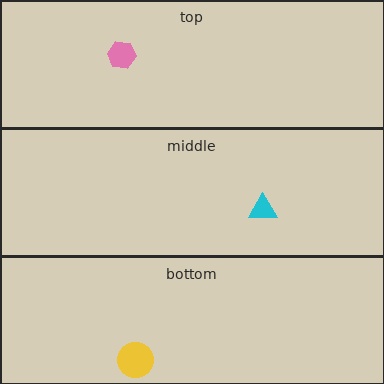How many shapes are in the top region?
1.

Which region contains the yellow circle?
The bottom region.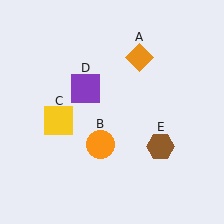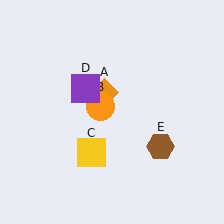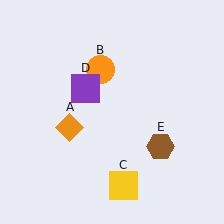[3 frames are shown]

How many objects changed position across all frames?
3 objects changed position: orange diamond (object A), orange circle (object B), yellow square (object C).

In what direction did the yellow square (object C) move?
The yellow square (object C) moved down and to the right.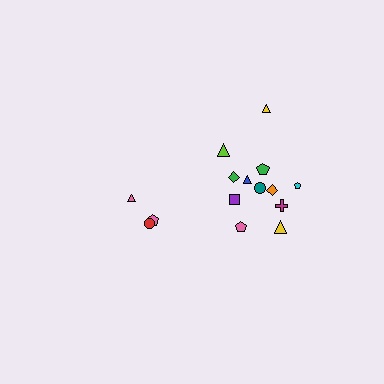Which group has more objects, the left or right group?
The right group.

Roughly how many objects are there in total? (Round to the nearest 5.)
Roughly 15 objects in total.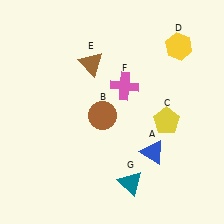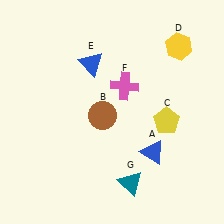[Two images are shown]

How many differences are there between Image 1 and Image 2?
There is 1 difference between the two images.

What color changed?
The triangle (E) changed from brown in Image 1 to blue in Image 2.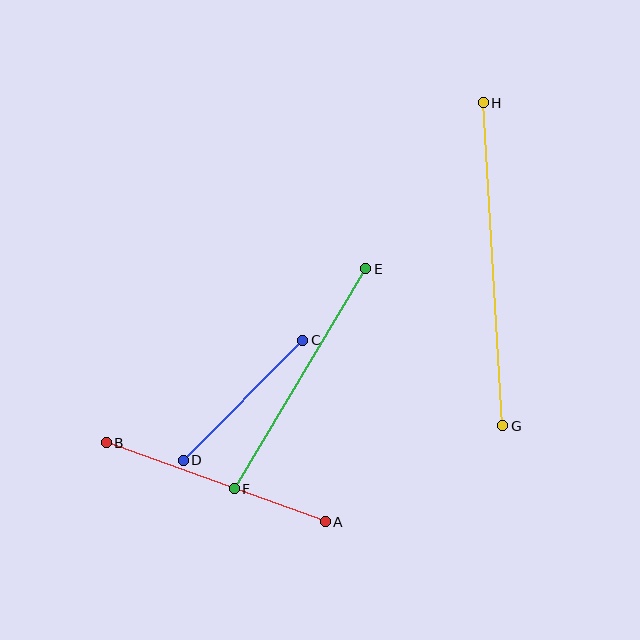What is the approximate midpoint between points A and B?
The midpoint is at approximately (216, 482) pixels.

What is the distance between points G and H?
The distance is approximately 324 pixels.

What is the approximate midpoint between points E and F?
The midpoint is at approximately (300, 379) pixels.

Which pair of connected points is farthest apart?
Points G and H are farthest apart.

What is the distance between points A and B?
The distance is approximately 233 pixels.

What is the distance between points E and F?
The distance is approximately 256 pixels.